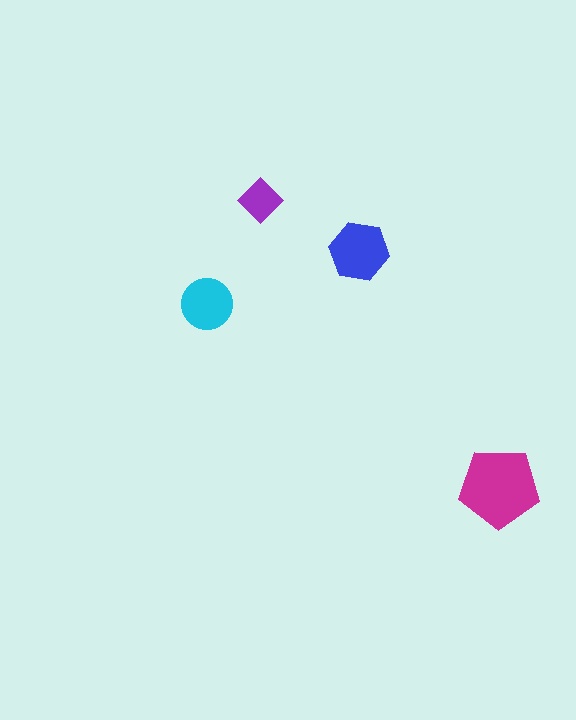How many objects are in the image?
There are 4 objects in the image.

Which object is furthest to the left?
The cyan circle is leftmost.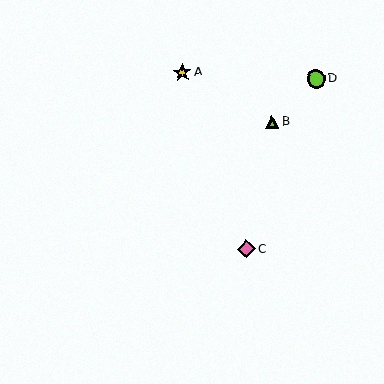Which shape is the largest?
The pink diamond (labeled C) is the largest.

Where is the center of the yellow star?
The center of the yellow star is at (182, 73).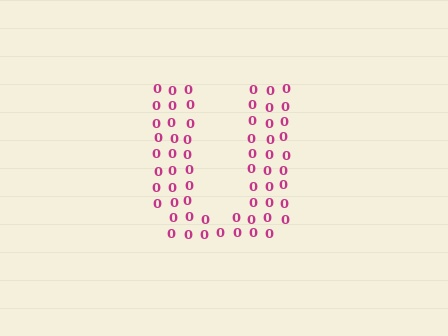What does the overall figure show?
The overall figure shows the letter U.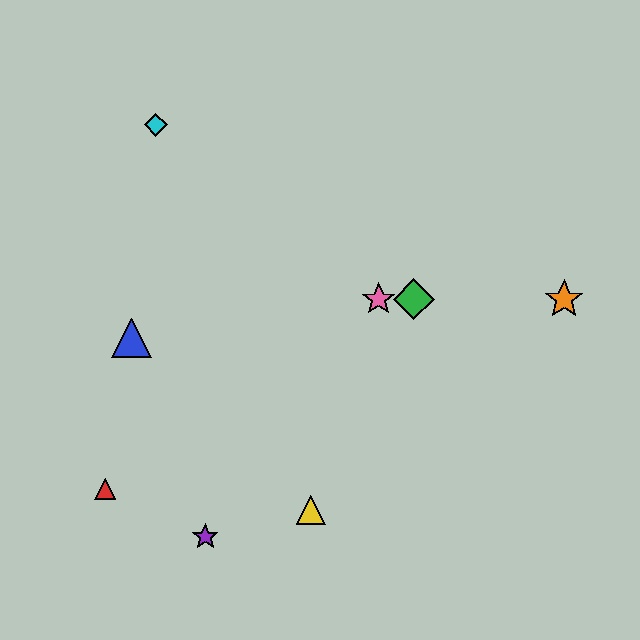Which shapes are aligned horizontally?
The green diamond, the orange star, the pink star are aligned horizontally.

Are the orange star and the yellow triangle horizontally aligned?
No, the orange star is at y≈299 and the yellow triangle is at y≈510.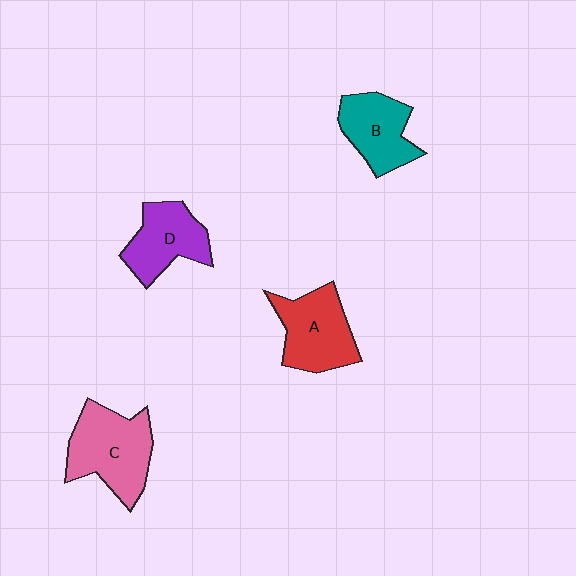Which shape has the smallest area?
Shape B (teal).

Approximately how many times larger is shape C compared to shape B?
Approximately 1.4 times.